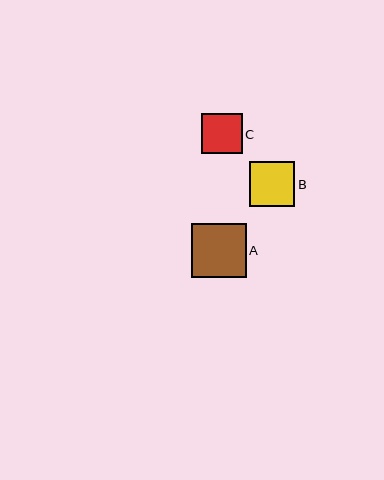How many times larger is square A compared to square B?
Square A is approximately 1.2 times the size of square B.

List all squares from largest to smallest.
From largest to smallest: A, B, C.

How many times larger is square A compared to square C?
Square A is approximately 1.3 times the size of square C.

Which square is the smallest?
Square C is the smallest with a size of approximately 40 pixels.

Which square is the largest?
Square A is the largest with a size of approximately 54 pixels.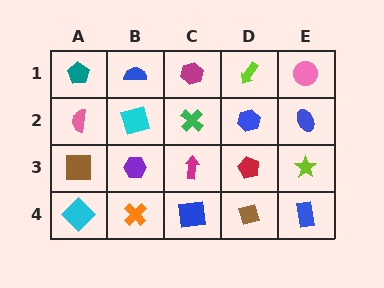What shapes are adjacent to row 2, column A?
A teal pentagon (row 1, column A), a brown square (row 3, column A), a cyan square (row 2, column B).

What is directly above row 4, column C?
A magenta arrow.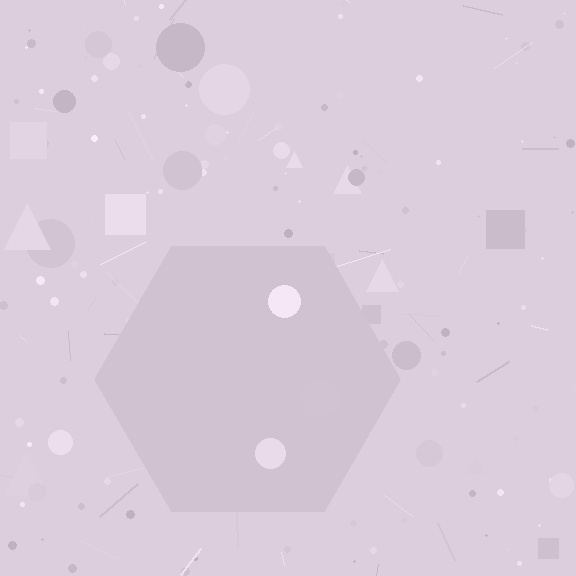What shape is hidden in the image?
A hexagon is hidden in the image.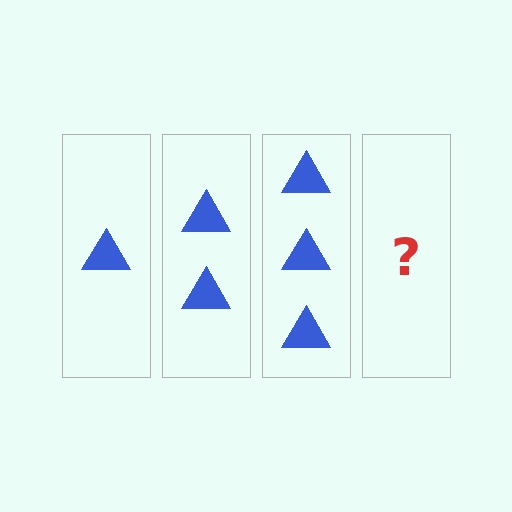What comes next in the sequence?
The next element should be 4 triangles.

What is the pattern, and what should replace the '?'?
The pattern is that each step adds one more triangle. The '?' should be 4 triangles.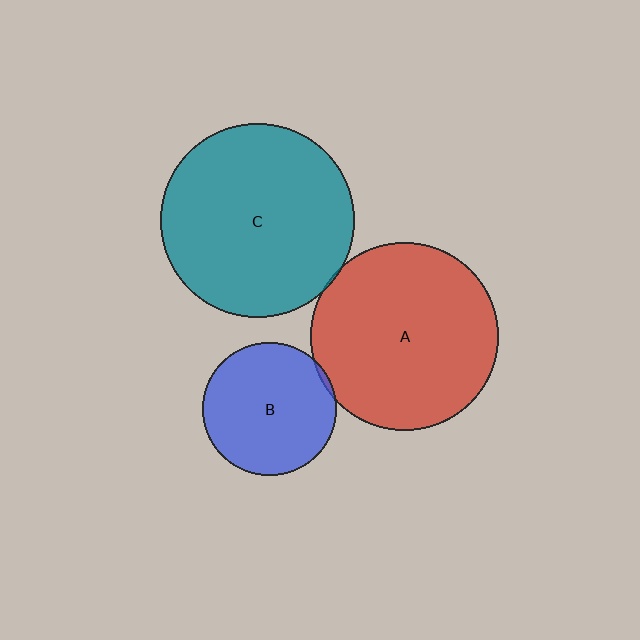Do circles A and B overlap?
Yes.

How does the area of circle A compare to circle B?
Approximately 2.0 times.